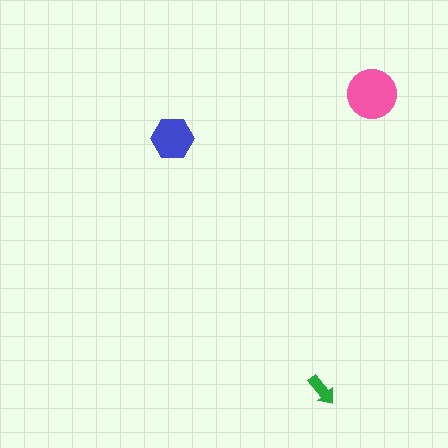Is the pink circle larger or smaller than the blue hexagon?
Larger.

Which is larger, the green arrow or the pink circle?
The pink circle.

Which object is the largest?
The pink circle.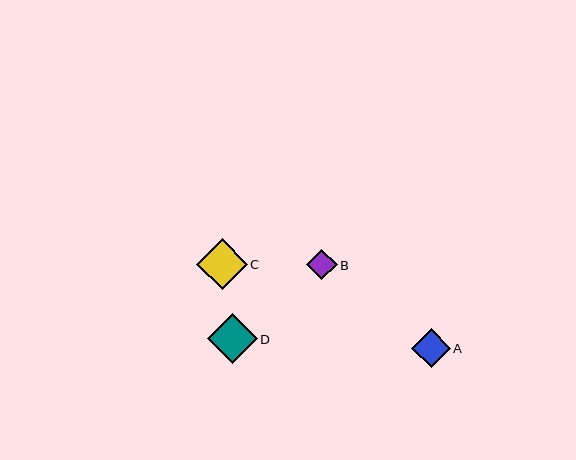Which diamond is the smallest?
Diamond B is the smallest with a size of approximately 30 pixels.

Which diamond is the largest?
Diamond C is the largest with a size of approximately 51 pixels.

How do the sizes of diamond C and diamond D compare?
Diamond C and diamond D are approximately the same size.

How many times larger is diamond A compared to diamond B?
Diamond A is approximately 1.3 times the size of diamond B.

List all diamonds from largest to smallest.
From largest to smallest: C, D, A, B.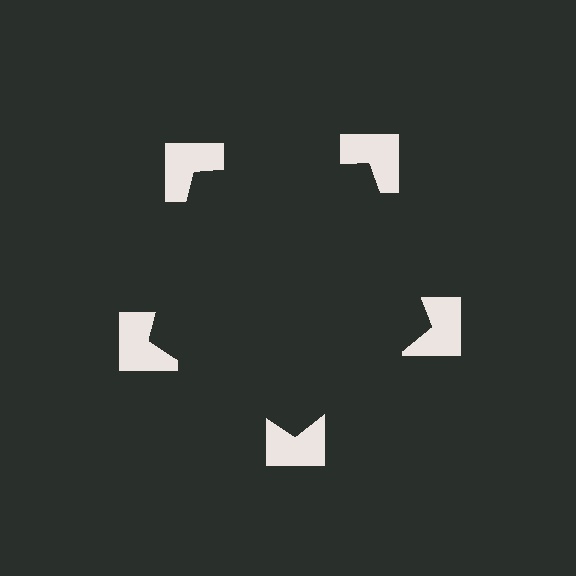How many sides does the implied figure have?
5 sides.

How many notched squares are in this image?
There are 5 — one at each vertex of the illusory pentagon.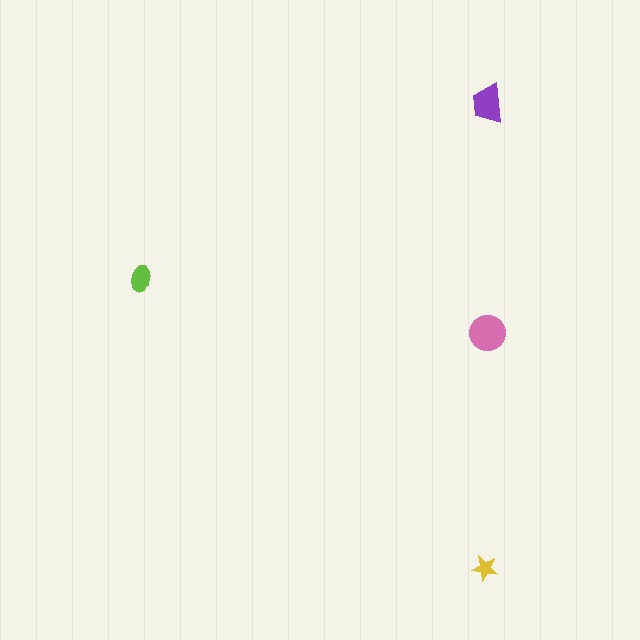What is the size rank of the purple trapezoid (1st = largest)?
2nd.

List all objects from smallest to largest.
The yellow star, the lime ellipse, the purple trapezoid, the pink circle.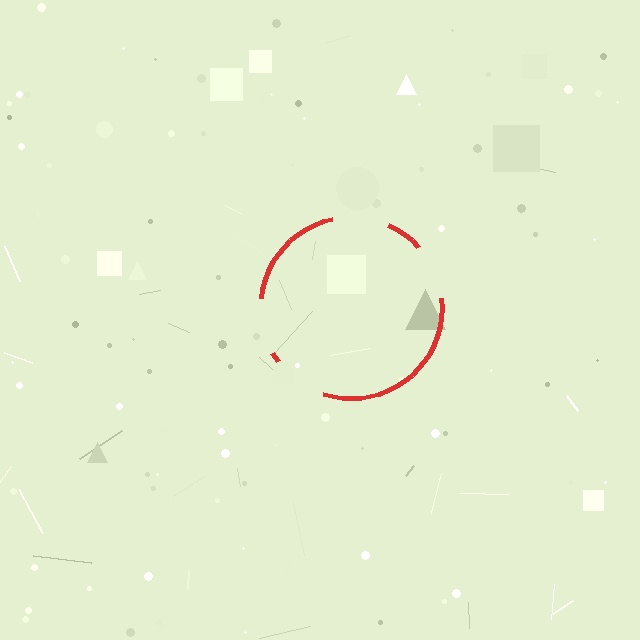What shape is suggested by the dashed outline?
The dashed outline suggests a circle.